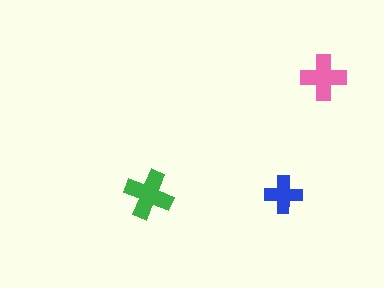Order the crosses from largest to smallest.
the green one, the pink one, the blue one.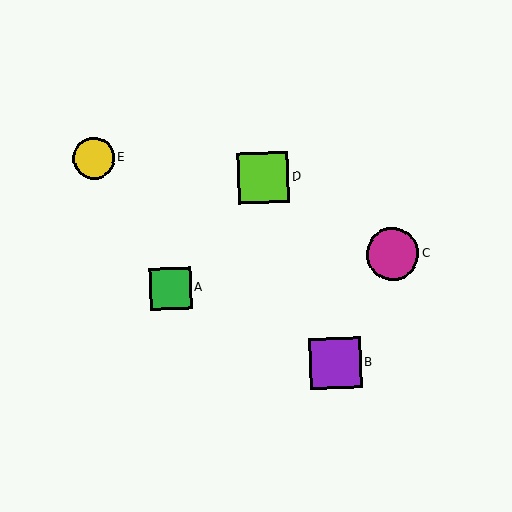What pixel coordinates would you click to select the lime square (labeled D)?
Click at (263, 178) to select the lime square D.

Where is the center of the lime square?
The center of the lime square is at (263, 178).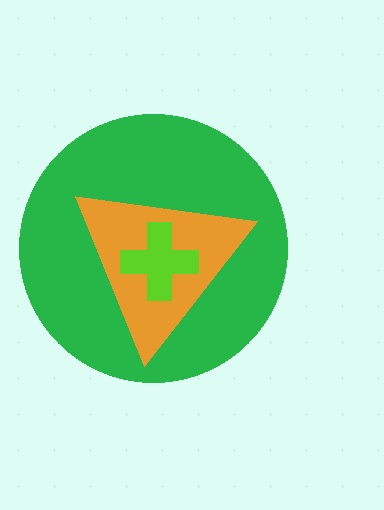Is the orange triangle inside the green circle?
Yes.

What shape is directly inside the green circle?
The orange triangle.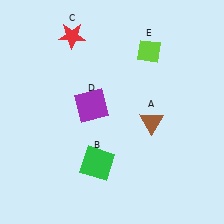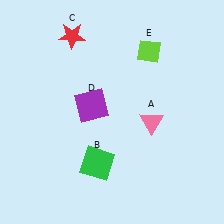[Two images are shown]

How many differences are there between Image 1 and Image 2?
There is 1 difference between the two images.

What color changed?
The triangle (A) changed from brown in Image 1 to pink in Image 2.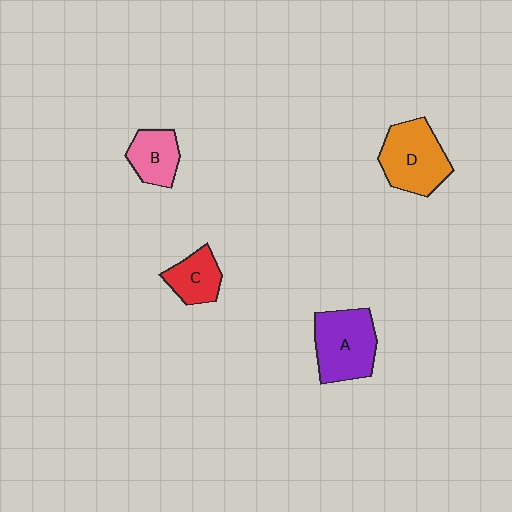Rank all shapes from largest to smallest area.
From largest to smallest: A (purple), D (orange), B (pink), C (red).